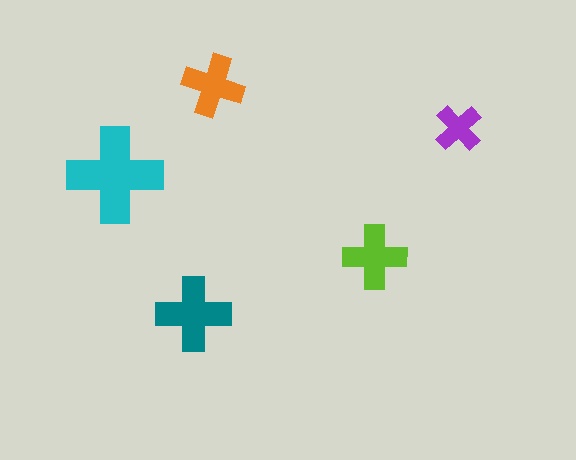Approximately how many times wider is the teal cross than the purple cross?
About 1.5 times wider.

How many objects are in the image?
There are 5 objects in the image.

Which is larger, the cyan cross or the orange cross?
The cyan one.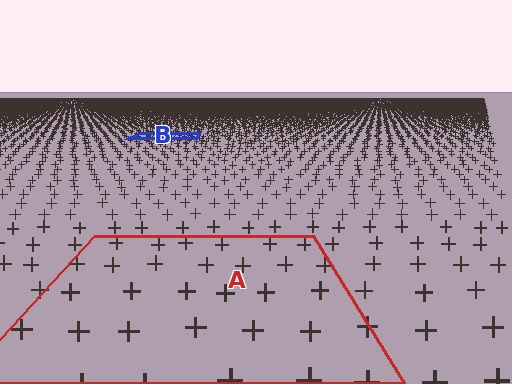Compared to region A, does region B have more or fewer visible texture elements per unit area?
Region B has more texture elements per unit area — they are packed more densely because it is farther away.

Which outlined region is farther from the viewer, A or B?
Region B is farther from the viewer — the texture elements inside it appear smaller and more densely packed.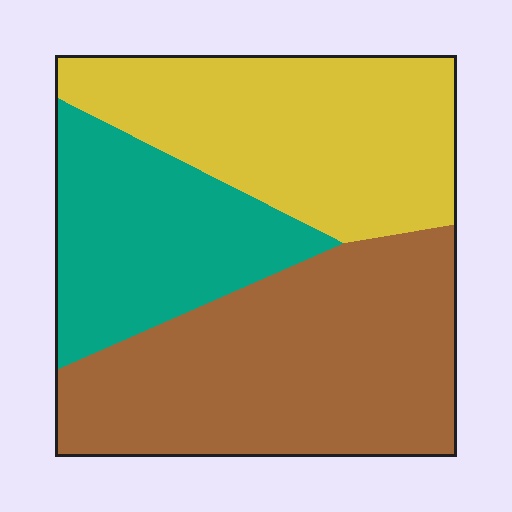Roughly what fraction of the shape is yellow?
Yellow covers about 35% of the shape.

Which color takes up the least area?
Teal, at roughly 25%.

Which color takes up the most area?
Brown, at roughly 40%.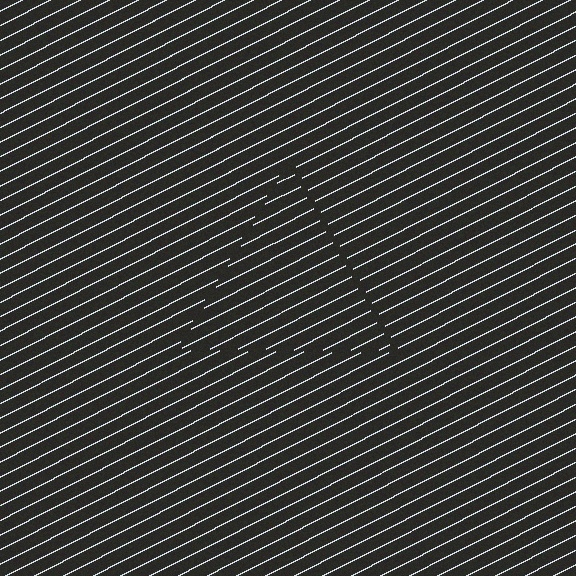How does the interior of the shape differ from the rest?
The interior of the shape contains the same grating, shifted by half a period — the contour is defined by the phase discontinuity where line-ends from the inner and outer gratings abut.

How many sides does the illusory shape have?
3 sides — the line-ends trace a triangle.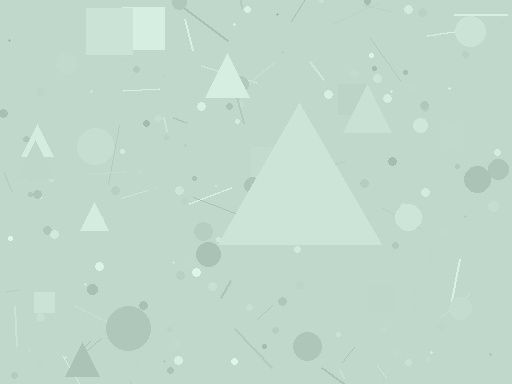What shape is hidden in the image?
A triangle is hidden in the image.